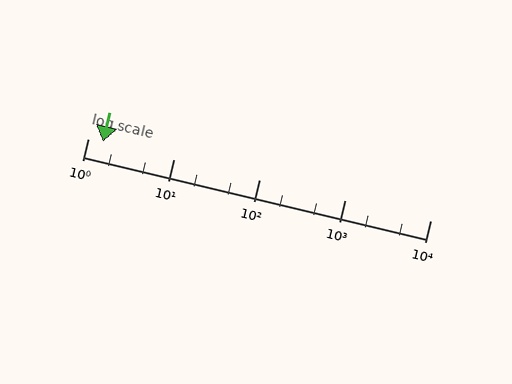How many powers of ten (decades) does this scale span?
The scale spans 4 decades, from 1 to 10000.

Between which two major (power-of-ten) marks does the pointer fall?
The pointer is between 1 and 10.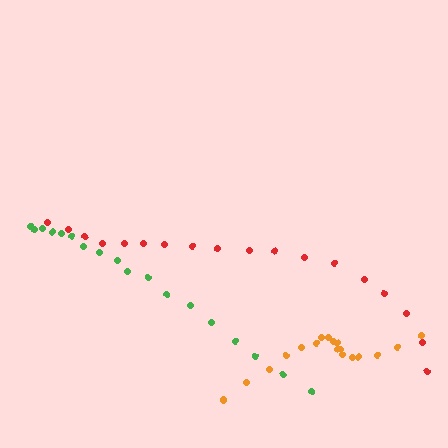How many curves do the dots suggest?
There are 3 distinct paths.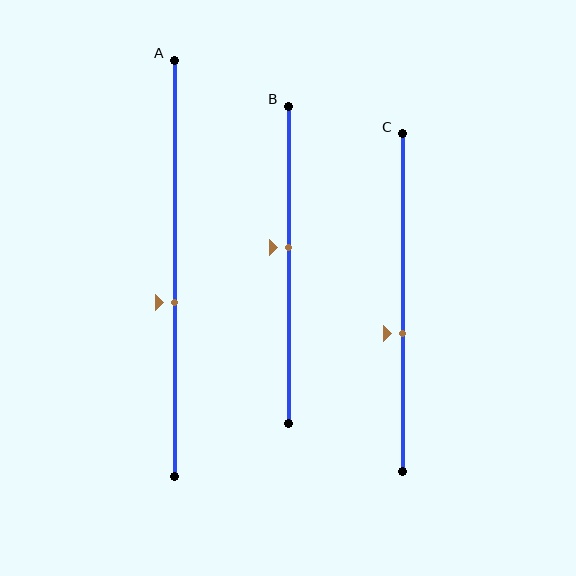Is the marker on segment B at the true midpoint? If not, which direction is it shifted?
No, the marker on segment B is shifted upward by about 5% of the segment length.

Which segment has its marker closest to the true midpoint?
Segment B has its marker closest to the true midpoint.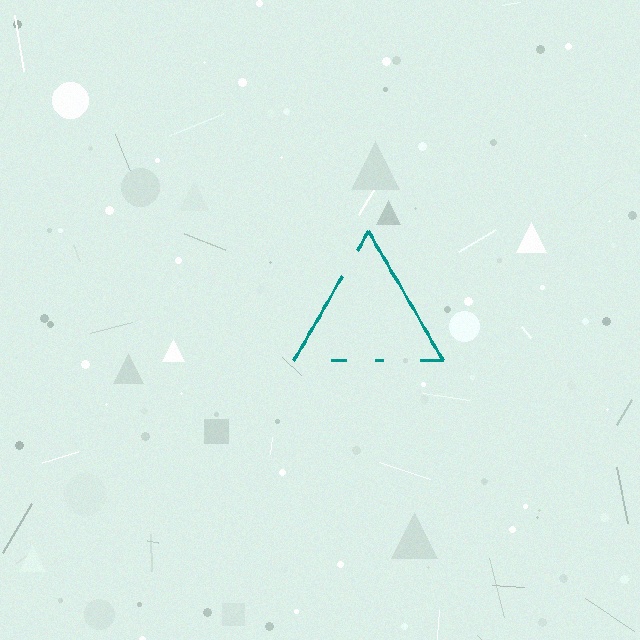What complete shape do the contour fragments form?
The contour fragments form a triangle.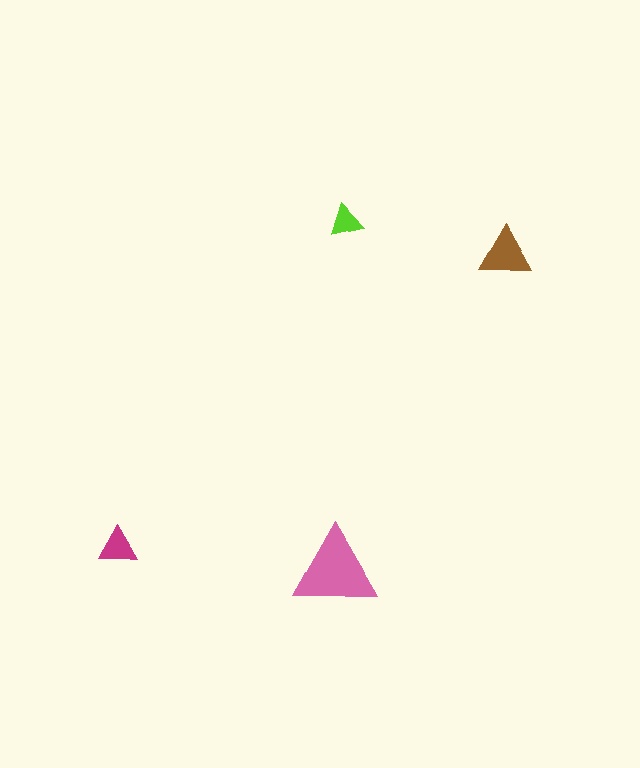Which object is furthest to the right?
The brown triangle is rightmost.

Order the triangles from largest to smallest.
the pink one, the brown one, the magenta one, the lime one.